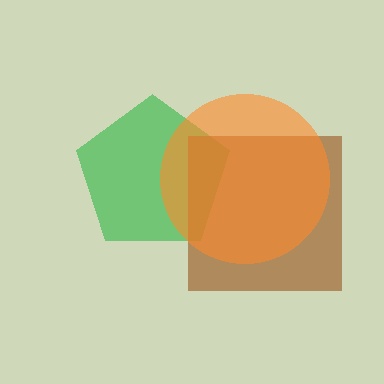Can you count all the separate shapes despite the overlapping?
Yes, there are 3 separate shapes.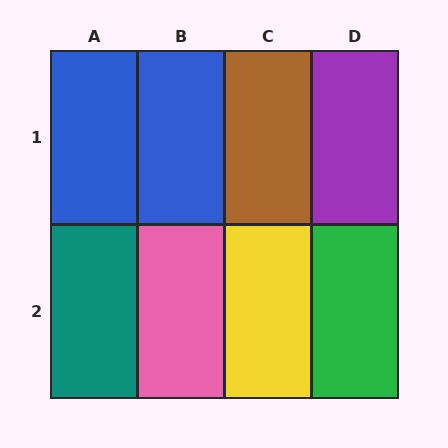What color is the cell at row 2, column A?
Teal.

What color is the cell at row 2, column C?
Yellow.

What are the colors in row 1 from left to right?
Blue, blue, brown, purple.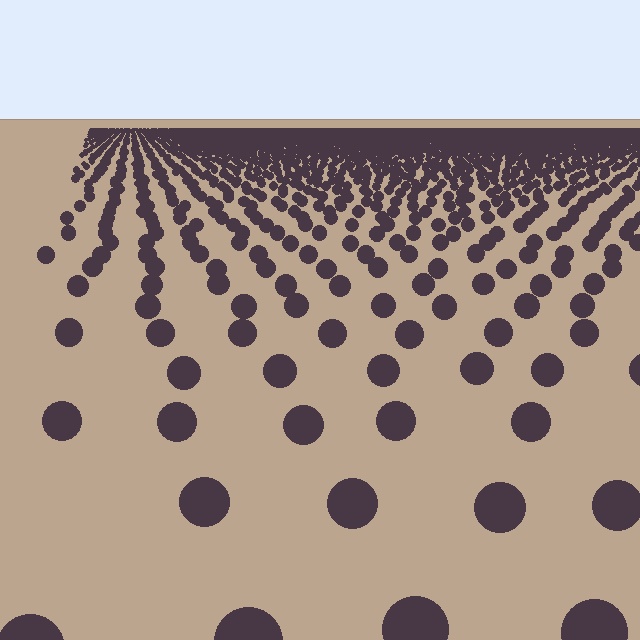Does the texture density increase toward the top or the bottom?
Density increases toward the top.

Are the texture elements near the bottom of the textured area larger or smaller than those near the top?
Larger. Near the bottom, elements are closer to the viewer and appear at a bigger on-screen size.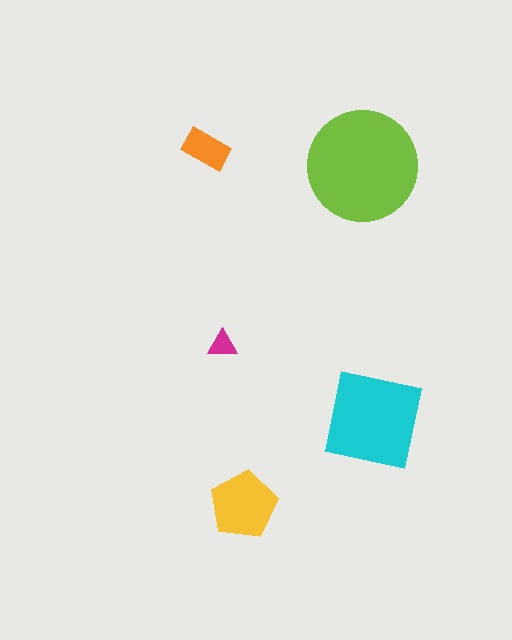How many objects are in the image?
There are 5 objects in the image.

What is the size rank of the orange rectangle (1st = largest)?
4th.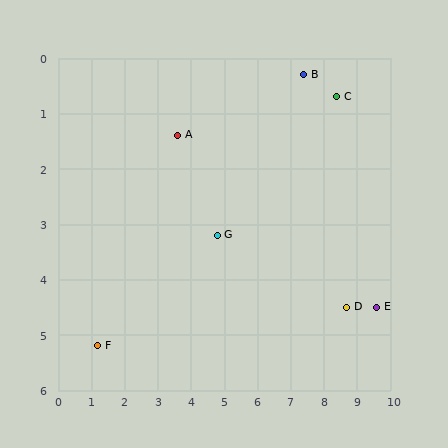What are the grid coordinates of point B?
Point B is at approximately (7.4, 0.3).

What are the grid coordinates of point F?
Point F is at approximately (1.2, 5.2).